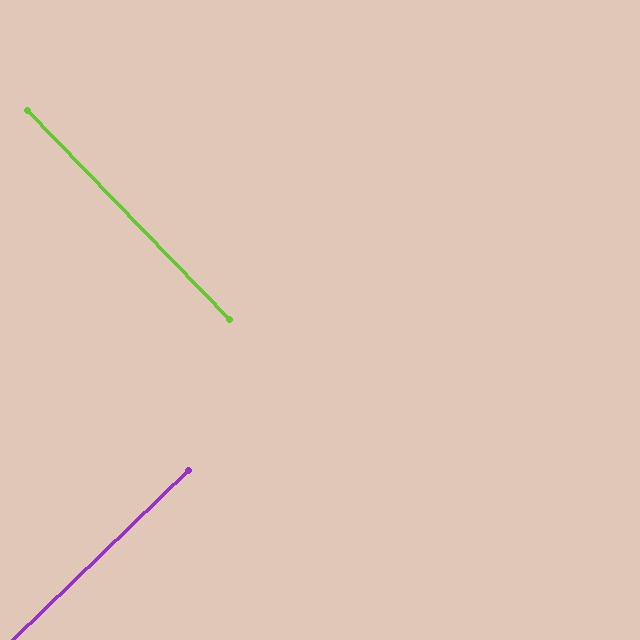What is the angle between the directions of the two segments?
Approximately 90 degrees.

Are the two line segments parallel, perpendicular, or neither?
Perpendicular — they meet at approximately 90°.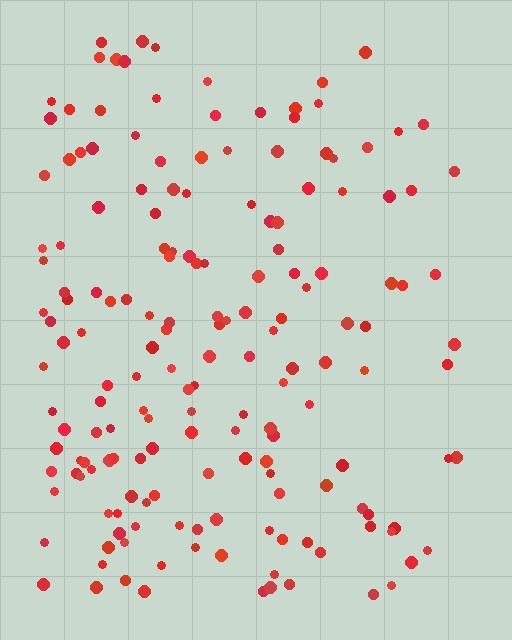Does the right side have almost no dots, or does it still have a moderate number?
Still a moderate number, just noticeably fewer than the left.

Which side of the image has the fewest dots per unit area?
The right.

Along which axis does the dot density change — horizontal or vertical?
Horizontal.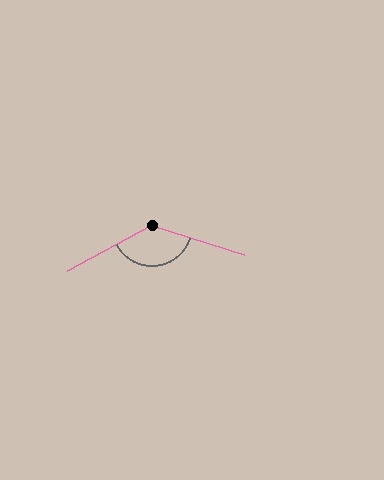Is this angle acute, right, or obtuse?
It is obtuse.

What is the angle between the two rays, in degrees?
Approximately 134 degrees.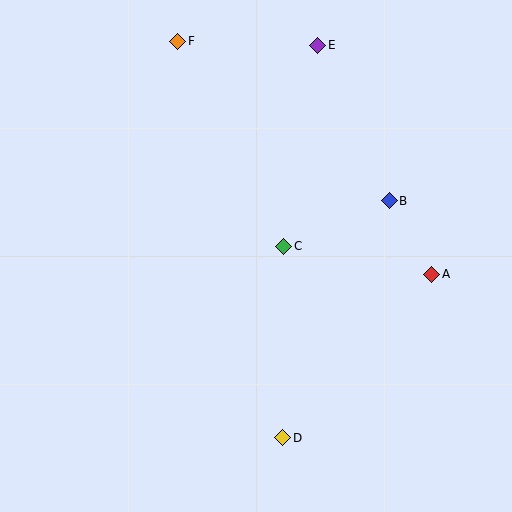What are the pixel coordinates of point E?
Point E is at (318, 45).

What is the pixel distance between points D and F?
The distance between D and F is 410 pixels.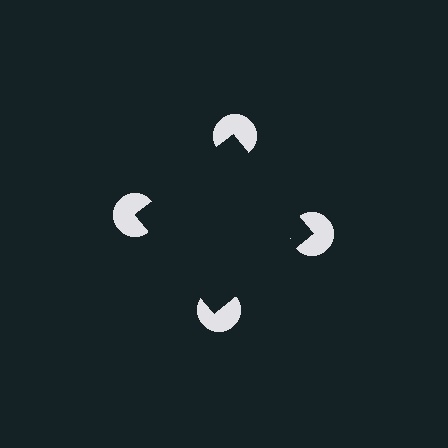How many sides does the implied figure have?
4 sides.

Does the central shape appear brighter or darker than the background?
It typically appears slightly darker than the background, even though no actual brightness change is drawn.